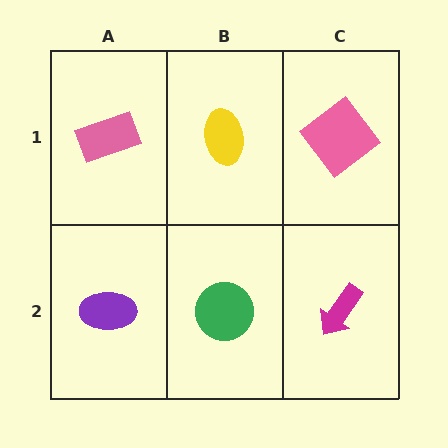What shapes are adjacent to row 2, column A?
A pink rectangle (row 1, column A), a green circle (row 2, column B).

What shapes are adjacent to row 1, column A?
A purple ellipse (row 2, column A), a yellow ellipse (row 1, column B).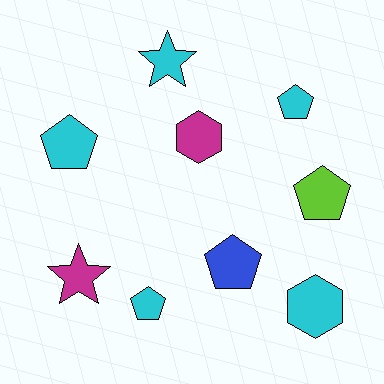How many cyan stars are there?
There is 1 cyan star.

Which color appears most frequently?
Cyan, with 5 objects.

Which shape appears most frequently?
Pentagon, with 5 objects.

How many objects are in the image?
There are 9 objects.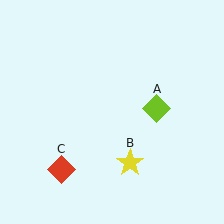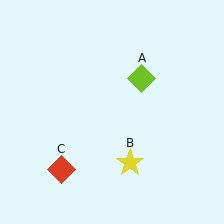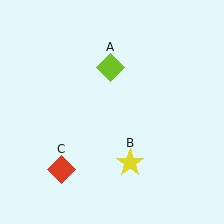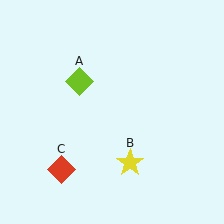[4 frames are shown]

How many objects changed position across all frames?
1 object changed position: lime diamond (object A).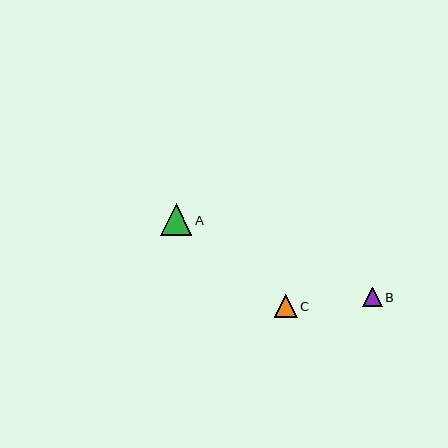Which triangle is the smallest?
Triangle B is the smallest with a size of approximately 20 pixels.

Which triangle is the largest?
Triangle A is the largest with a size of approximately 32 pixels.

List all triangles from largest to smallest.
From largest to smallest: A, C, B.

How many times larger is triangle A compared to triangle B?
Triangle A is approximately 1.6 times the size of triangle B.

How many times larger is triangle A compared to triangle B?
Triangle A is approximately 1.6 times the size of triangle B.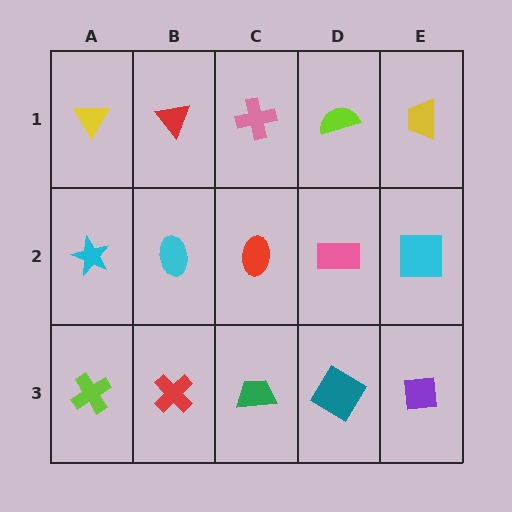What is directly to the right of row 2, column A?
A cyan ellipse.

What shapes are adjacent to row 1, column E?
A cyan square (row 2, column E), a lime semicircle (row 1, column D).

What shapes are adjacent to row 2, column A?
A yellow triangle (row 1, column A), a lime cross (row 3, column A), a cyan ellipse (row 2, column B).